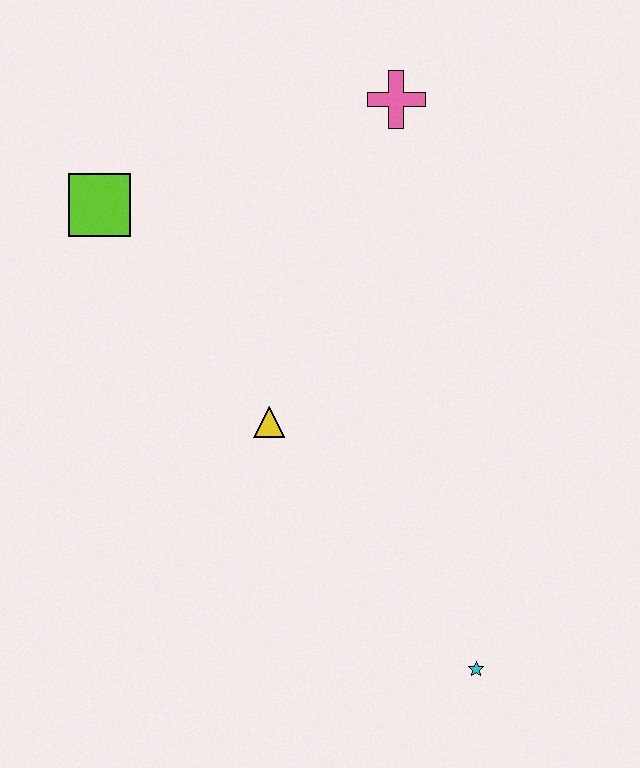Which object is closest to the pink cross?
The lime square is closest to the pink cross.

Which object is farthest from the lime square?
The cyan star is farthest from the lime square.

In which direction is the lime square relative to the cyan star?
The lime square is above the cyan star.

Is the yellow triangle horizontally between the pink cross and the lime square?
Yes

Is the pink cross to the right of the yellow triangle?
Yes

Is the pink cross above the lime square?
Yes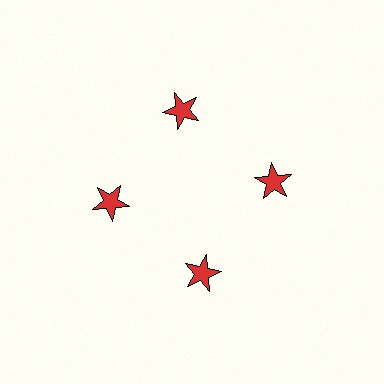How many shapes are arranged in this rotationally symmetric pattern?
There are 4 shapes, arranged in 4 groups of 1.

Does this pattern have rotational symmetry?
Yes, this pattern has 4-fold rotational symmetry. It looks the same after rotating 90 degrees around the center.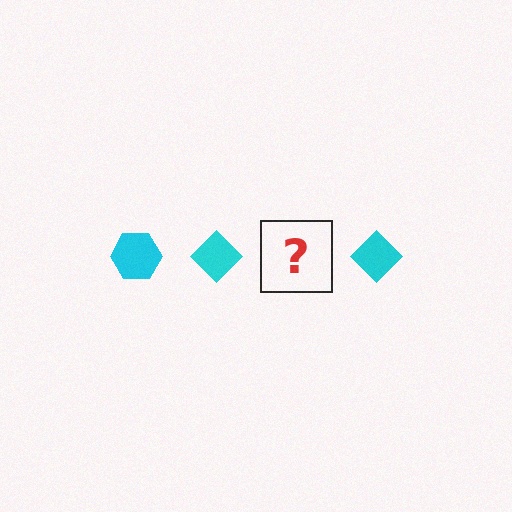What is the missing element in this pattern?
The missing element is a cyan hexagon.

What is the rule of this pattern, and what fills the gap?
The rule is that the pattern cycles through hexagon, diamond shapes in cyan. The gap should be filled with a cyan hexagon.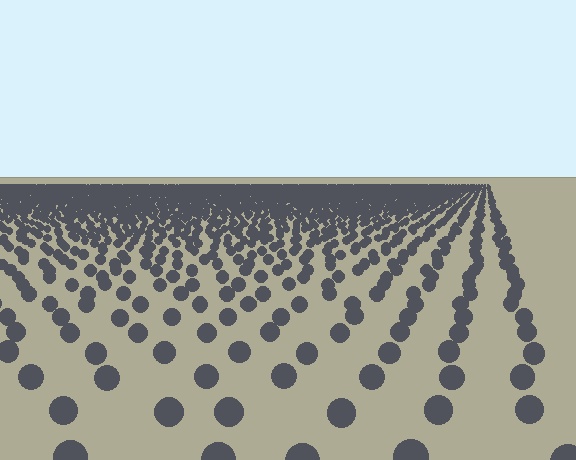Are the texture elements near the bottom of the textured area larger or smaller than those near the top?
Larger. Near the bottom, elements are closer to the viewer and appear at a bigger on-screen size.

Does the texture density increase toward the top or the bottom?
Density increases toward the top.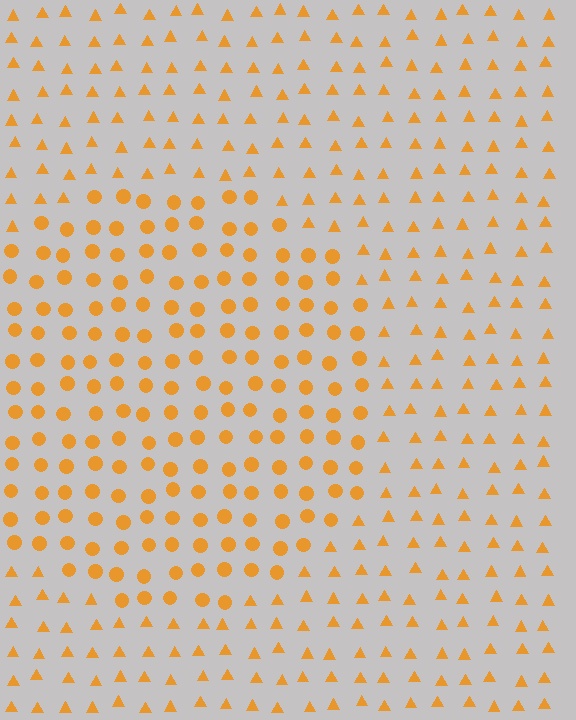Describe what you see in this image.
The image is filled with small orange elements arranged in a uniform grid. A circle-shaped region contains circles, while the surrounding area contains triangles. The boundary is defined purely by the change in element shape.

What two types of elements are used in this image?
The image uses circles inside the circle region and triangles outside it.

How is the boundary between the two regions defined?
The boundary is defined by a change in element shape: circles inside vs. triangles outside. All elements share the same color and spacing.